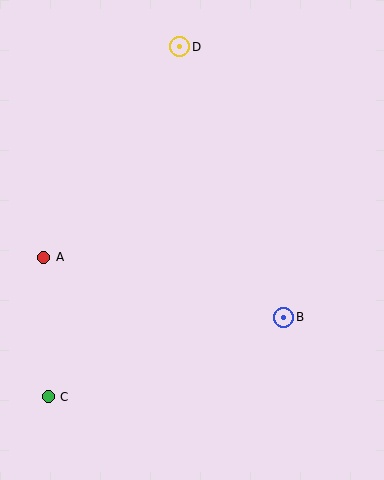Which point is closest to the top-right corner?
Point D is closest to the top-right corner.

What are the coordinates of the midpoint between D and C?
The midpoint between D and C is at (114, 222).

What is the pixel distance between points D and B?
The distance between D and B is 289 pixels.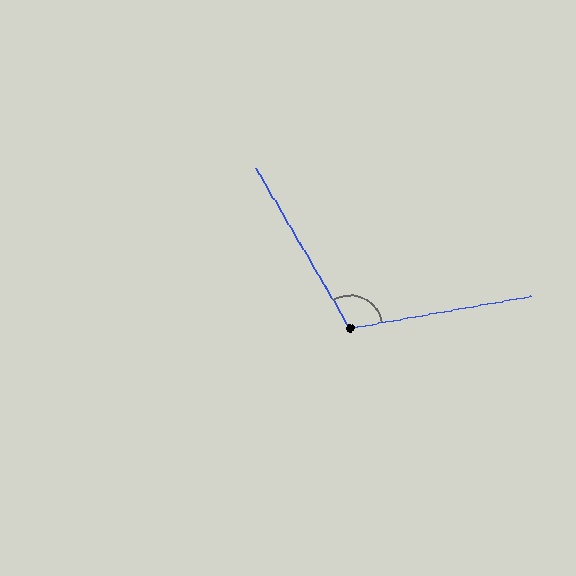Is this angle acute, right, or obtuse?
It is obtuse.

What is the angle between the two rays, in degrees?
Approximately 110 degrees.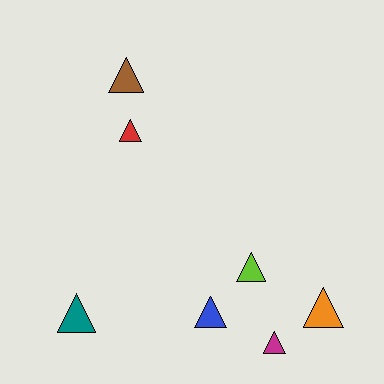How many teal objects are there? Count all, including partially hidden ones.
There is 1 teal object.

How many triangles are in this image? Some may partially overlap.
There are 7 triangles.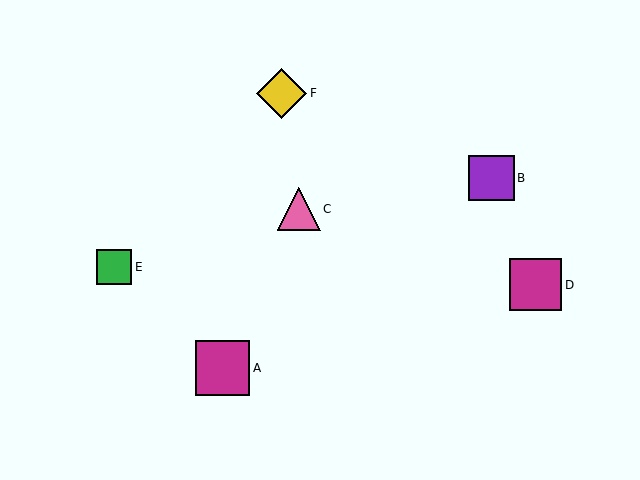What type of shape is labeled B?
Shape B is a purple square.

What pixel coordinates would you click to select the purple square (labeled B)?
Click at (491, 178) to select the purple square B.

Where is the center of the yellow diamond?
The center of the yellow diamond is at (282, 93).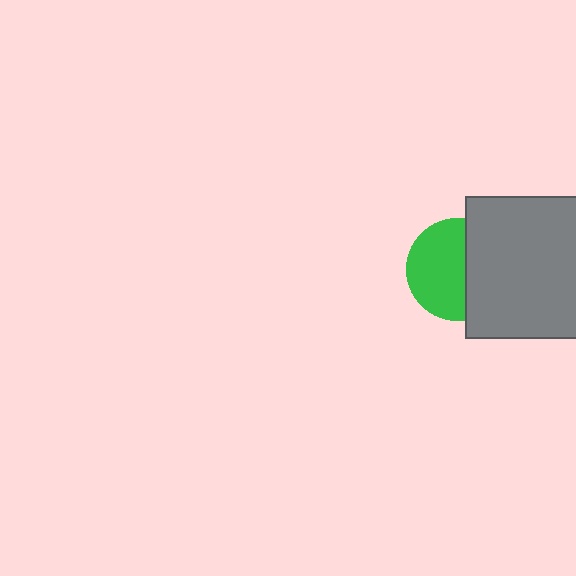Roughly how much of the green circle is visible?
About half of it is visible (roughly 60%).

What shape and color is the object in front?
The object in front is a gray square.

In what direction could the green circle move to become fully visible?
The green circle could move left. That would shift it out from behind the gray square entirely.